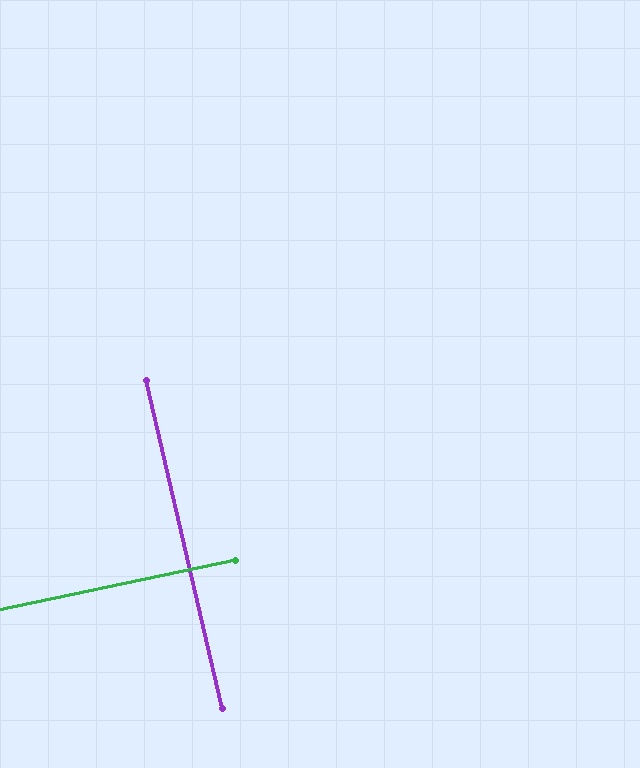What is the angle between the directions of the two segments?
Approximately 89 degrees.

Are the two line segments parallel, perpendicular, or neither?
Perpendicular — they meet at approximately 89°.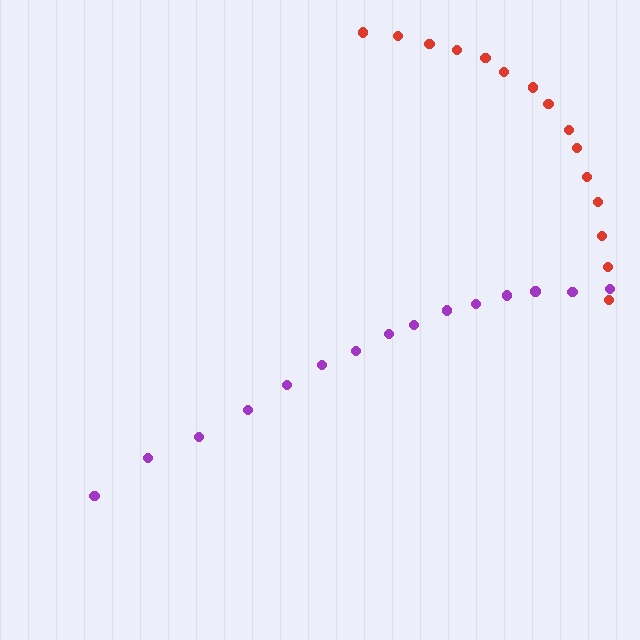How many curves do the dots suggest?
There are 2 distinct paths.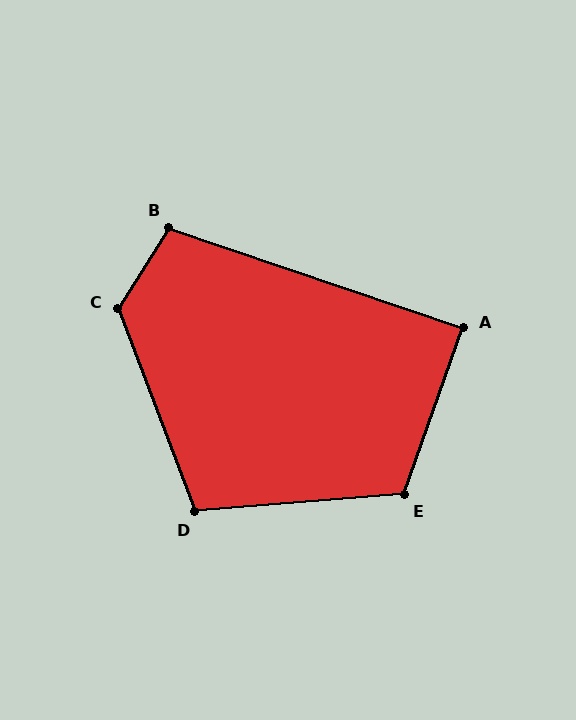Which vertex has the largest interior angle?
C, at approximately 127 degrees.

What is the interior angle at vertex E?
Approximately 114 degrees (obtuse).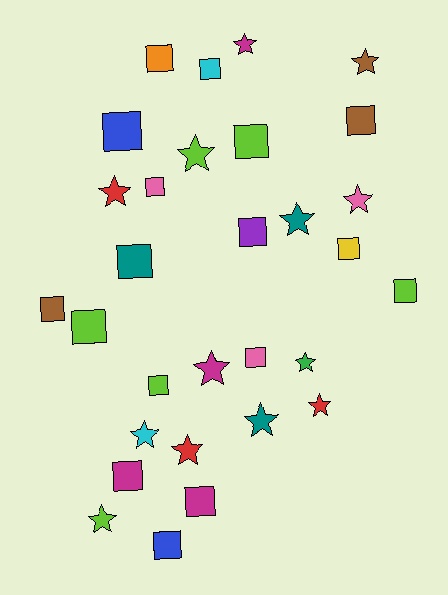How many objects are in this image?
There are 30 objects.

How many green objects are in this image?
There is 1 green object.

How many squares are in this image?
There are 17 squares.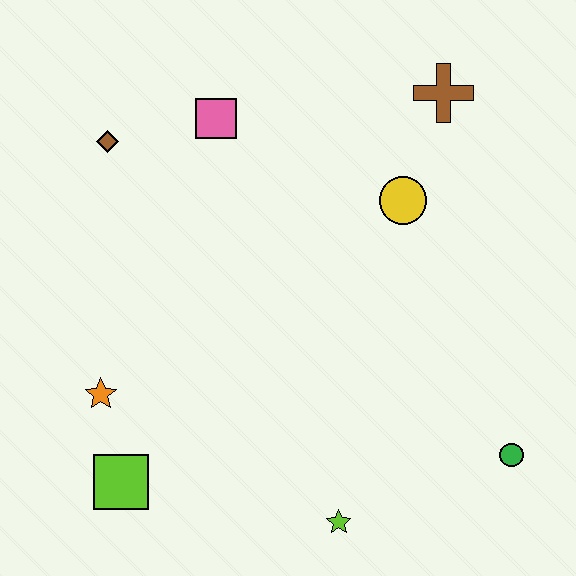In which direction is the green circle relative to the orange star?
The green circle is to the right of the orange star.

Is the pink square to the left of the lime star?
Yes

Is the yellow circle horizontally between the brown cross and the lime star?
Yes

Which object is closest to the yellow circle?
The brown cross is closest to the yellow circle.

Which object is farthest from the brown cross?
The lime square is farthest from the brown cross.